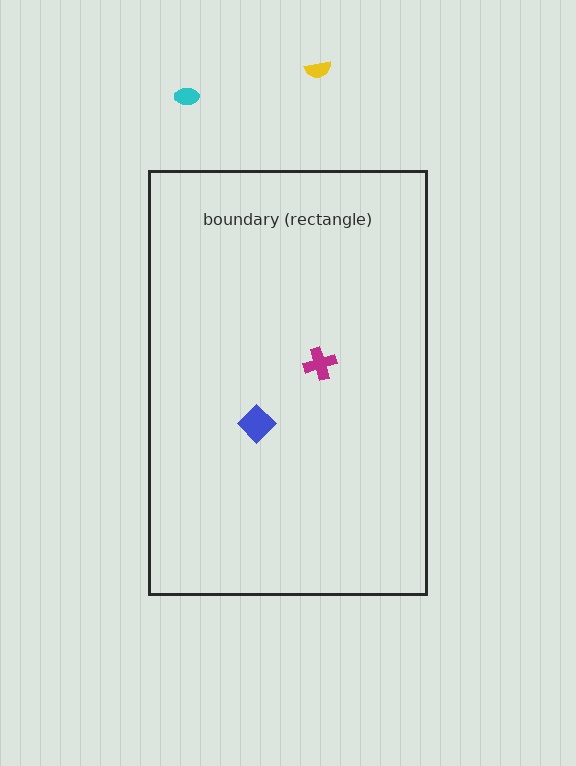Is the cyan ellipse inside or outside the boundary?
Outside.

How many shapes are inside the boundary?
2 inside, 2 outside.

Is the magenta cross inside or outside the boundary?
Inside.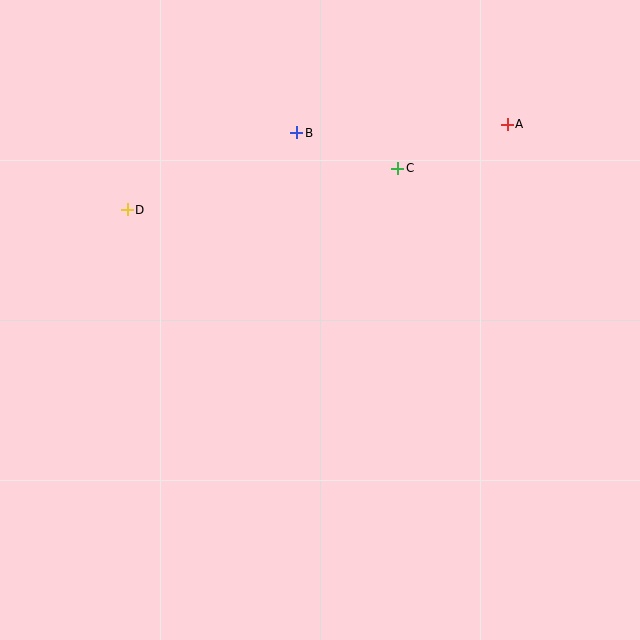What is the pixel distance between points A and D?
The distance between A and D is 390 pixels.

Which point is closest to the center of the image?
Point C at (398, 168) is closest to the center.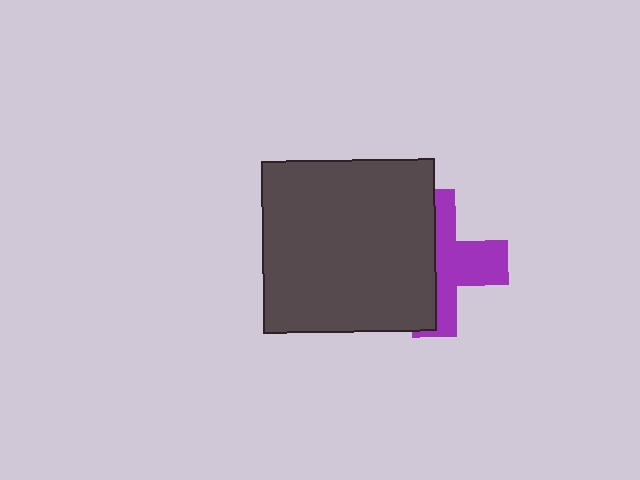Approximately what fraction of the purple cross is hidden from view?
Roughly 51% of the purple cross is hidden behind the dark gray square.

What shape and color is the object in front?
The object in front is a dark gray square.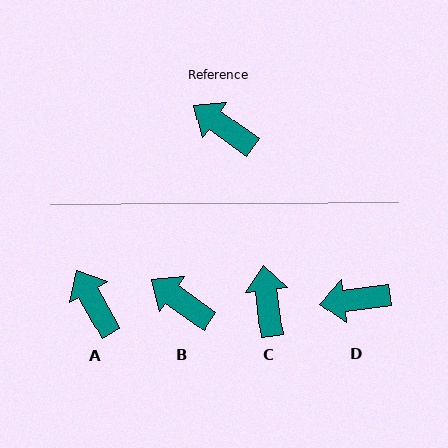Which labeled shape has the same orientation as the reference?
B.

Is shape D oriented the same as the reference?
No, it is off by about 43 degrees.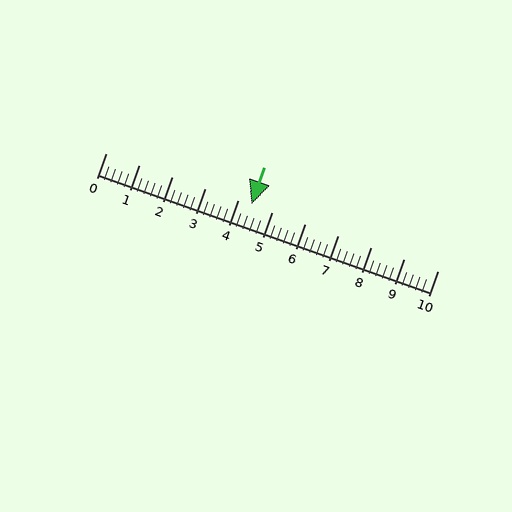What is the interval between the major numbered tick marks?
The major tick marks are spaced 1 units apart.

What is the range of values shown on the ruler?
The ruler shows values from 0 to 10.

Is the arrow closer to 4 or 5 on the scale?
The arrow is closer to 4.